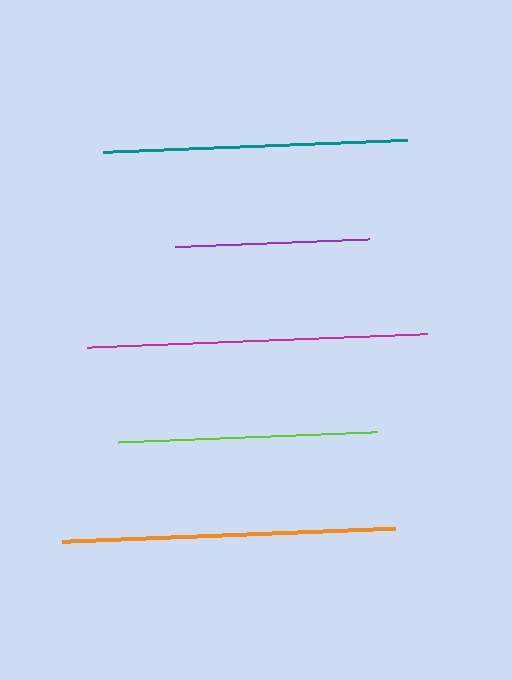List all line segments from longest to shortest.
From longest to shortest: magenta, orange, teal, lime, purple.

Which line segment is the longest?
The magenta line is the longest at approximately 341 pixels.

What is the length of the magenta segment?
The magenta segment is approximately 341 pixels long.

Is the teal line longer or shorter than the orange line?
The orange line is longer than the teal line.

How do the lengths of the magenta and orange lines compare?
The magenta and orange lines are approximately the same length.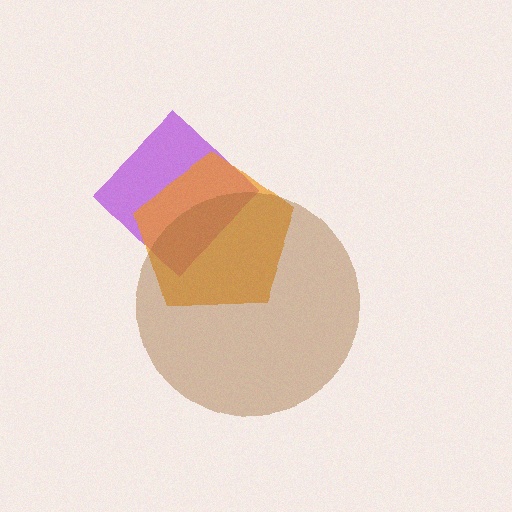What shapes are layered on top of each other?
The layered shapes are: a purple diamond, an orange pentagon, a brown circle.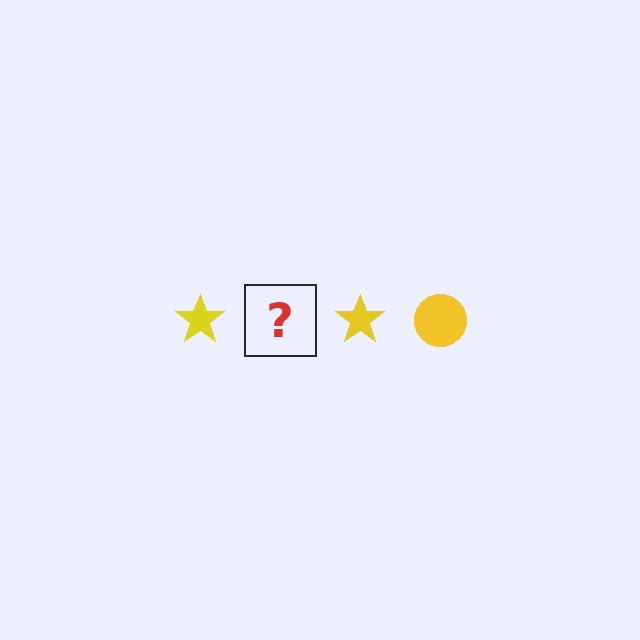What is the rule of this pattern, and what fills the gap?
The rule is that the pattern cycles through star, circle shapes in yellow. The gap should be filled with a yellow circle.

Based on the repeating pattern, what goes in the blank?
The blank should be a yellow circle.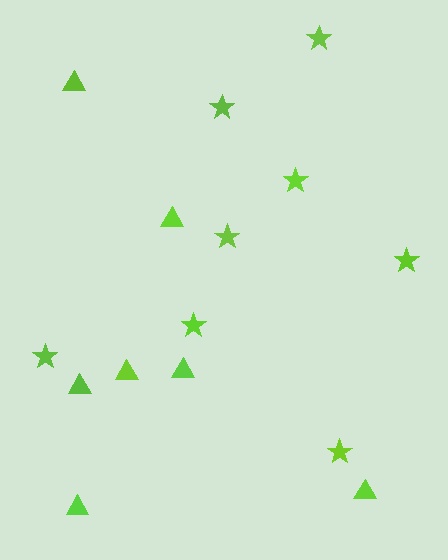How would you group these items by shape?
There are 2 groups: one group of triangles (7) and one group of stars (8).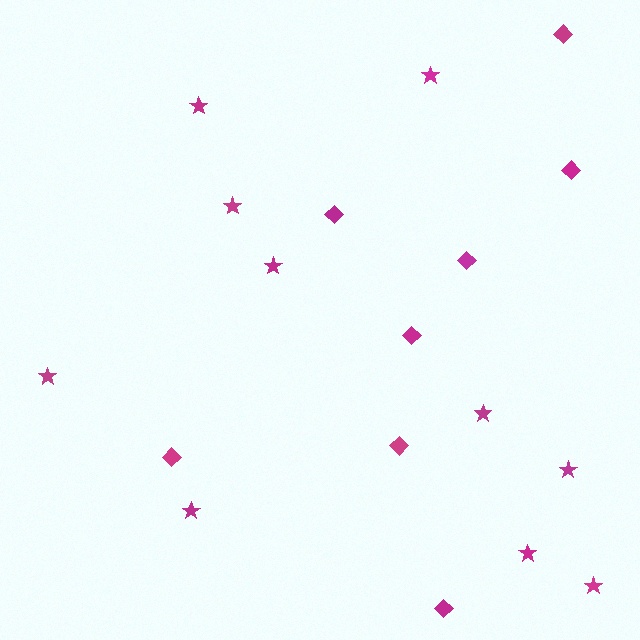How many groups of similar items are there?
There are 2 groups: one group of diamonds (8) and one group of stars (10).